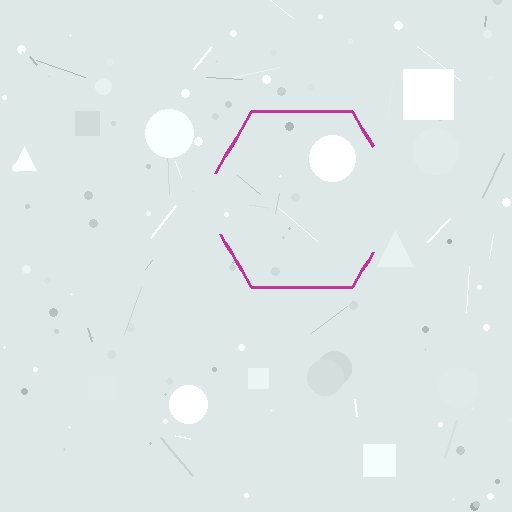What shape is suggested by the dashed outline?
The dashed outline suggests a hexagon.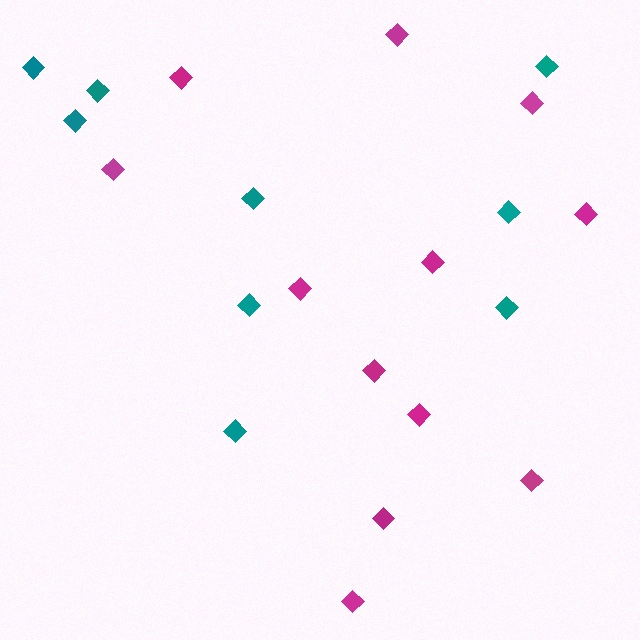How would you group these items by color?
There are 2 groups: one group of magenta diamonds (12) and one group of teal diamonds (9).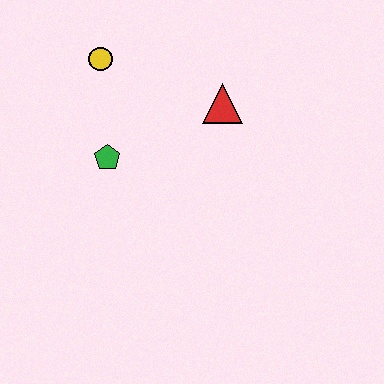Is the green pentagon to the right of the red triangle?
No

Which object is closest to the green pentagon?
The yellow circle is closest to the green pentagon.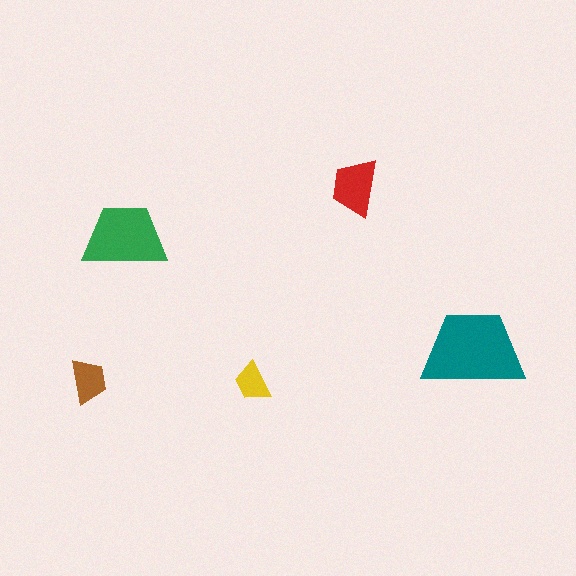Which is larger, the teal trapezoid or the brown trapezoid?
The teal one.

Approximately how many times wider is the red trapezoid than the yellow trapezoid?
About 1.5 times wider.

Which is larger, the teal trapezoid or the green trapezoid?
The teal one.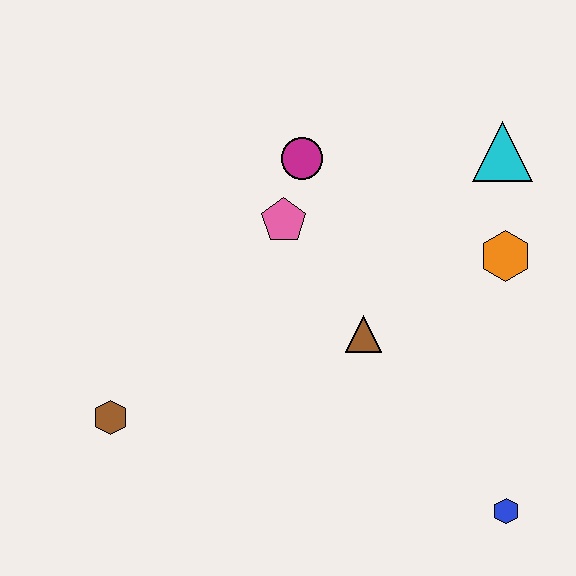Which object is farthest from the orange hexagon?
The brown hexagon is farthest from the orange hexagon.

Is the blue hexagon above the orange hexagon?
No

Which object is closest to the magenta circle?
The pink pentagon is closest to the magenta circle.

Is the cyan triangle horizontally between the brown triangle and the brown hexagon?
No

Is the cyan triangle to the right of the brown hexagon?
Yes